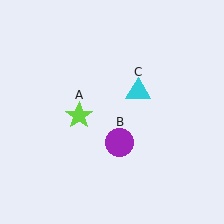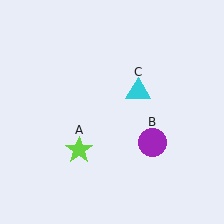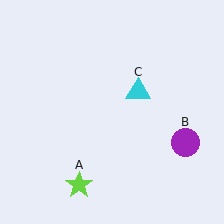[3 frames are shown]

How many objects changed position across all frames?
2 objects changed position: lime star (object A), purple circle (object B).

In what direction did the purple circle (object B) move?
The purple circle (object B) moved right.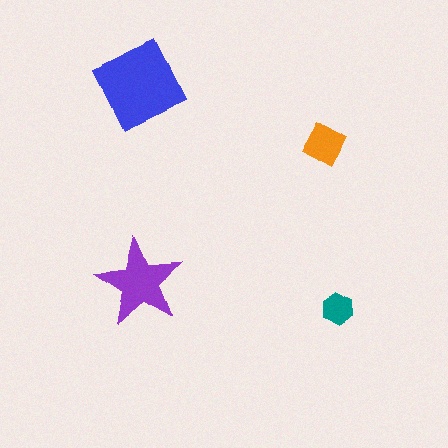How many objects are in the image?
There are 4 objects in the image.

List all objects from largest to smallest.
The blue diamond, the purple star, the orange square, the teal hexagon.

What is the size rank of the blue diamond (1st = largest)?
1st.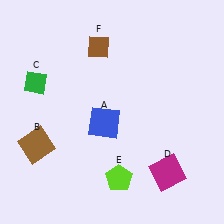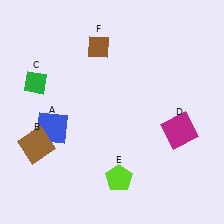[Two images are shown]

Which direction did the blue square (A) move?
The blue square (A) moved left.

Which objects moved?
The objects that moved are: the blue square (A), the magenta square (D).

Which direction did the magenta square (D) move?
The magenta square (D) moved up.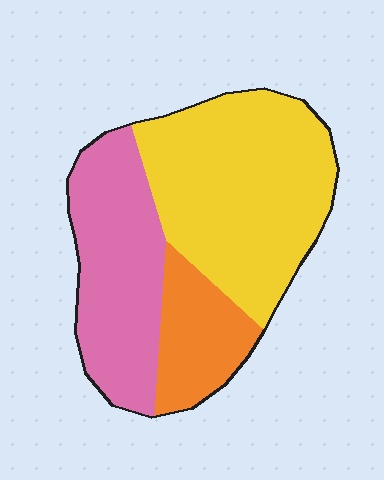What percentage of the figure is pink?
Pink takes up about one third (1/3) of the figure.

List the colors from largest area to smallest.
From largest to smallest: yellow, pink, orange.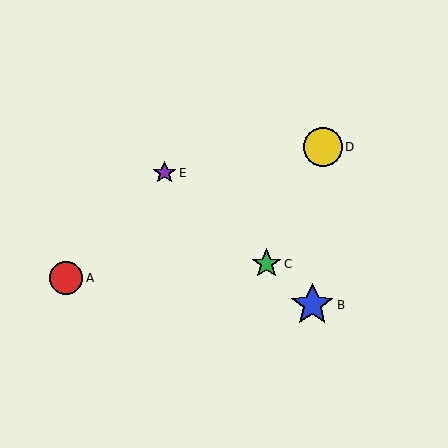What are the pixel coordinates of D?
Object D is at (323, 147).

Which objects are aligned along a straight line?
Objects B, C, E are aligned along a straight line.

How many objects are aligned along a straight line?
3 objects (B, C, E) are aligned along a straight line.